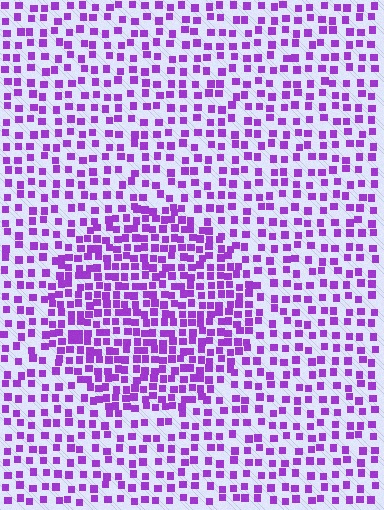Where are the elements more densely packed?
The elements are more densely packed inside the circle boundary.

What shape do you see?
I see a circle.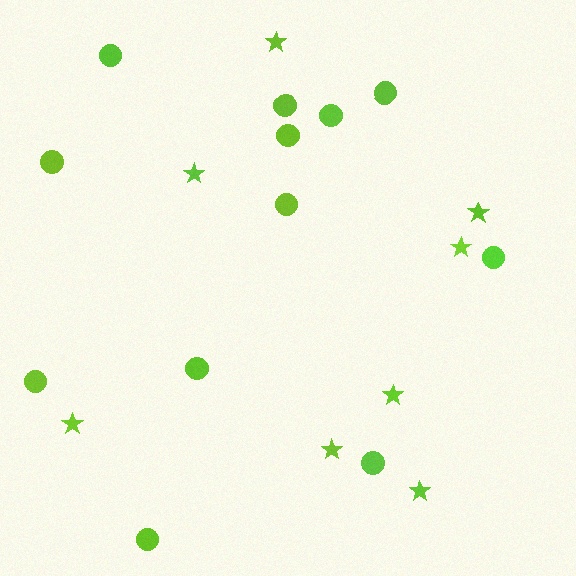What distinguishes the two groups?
There are 2 groups: one group of circles (12) and one group of stars (8).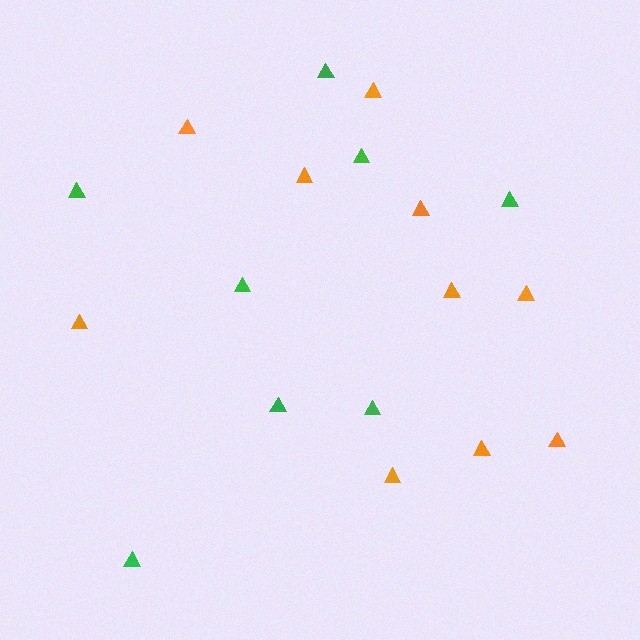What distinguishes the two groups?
There are 2 groups: one group of green triangles (8) and one group of orange triangles (10).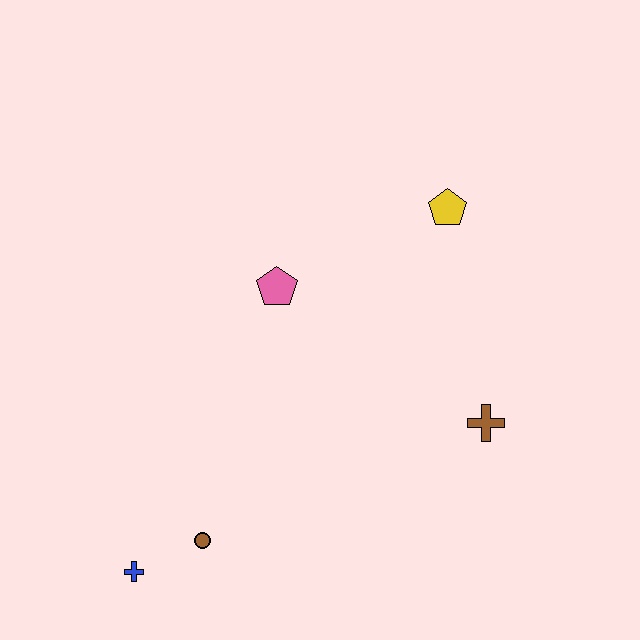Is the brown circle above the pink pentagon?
No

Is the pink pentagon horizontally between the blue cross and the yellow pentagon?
Yes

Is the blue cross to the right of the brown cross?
No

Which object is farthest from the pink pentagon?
The blue cross is farthest from the pink pentagon.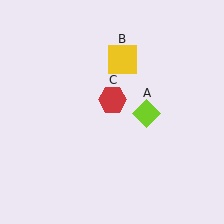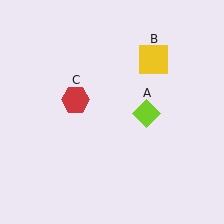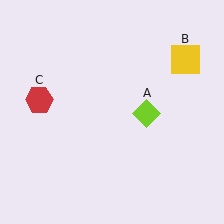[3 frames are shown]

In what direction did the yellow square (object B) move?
The yellow square (object B) moved right.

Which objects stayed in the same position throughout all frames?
Lime diamond (object A) remained stationary.